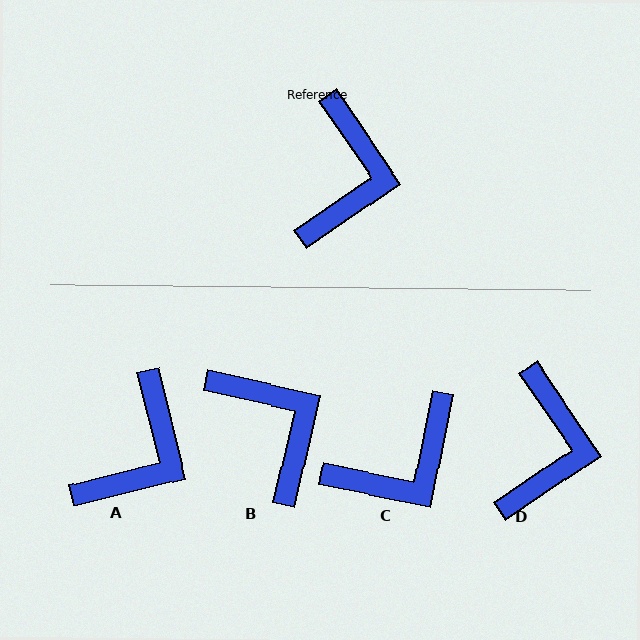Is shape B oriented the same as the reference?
No, it is off by about 43 degrees.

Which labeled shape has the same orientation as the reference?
D.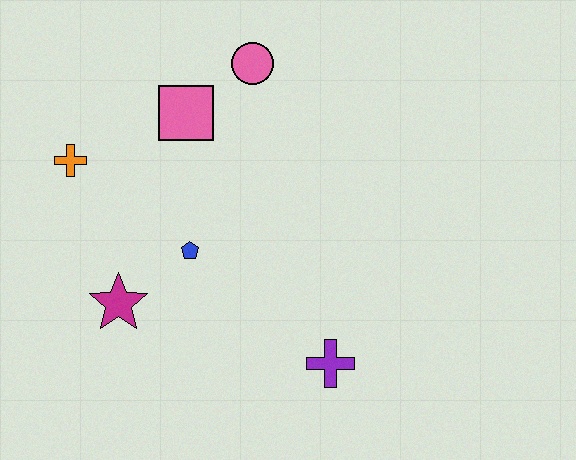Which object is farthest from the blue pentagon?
The pink circle is farthest from the blue pentagon.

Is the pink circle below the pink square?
No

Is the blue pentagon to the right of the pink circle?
No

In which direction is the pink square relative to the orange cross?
The pink square is to the right of the orange cross.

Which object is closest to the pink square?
The pink circle is closest to the pink square.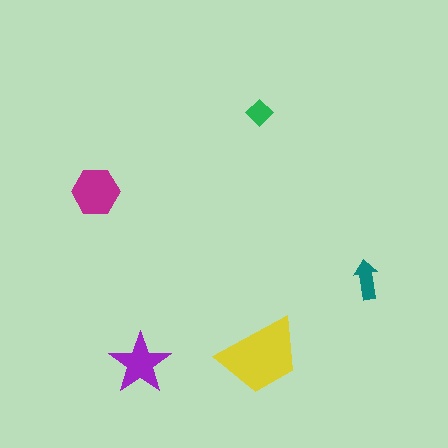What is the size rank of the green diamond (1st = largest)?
5th.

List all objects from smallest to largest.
The green diamond, the teal arrow, the purple star, the magenta hexagon, the yellow trapezoid.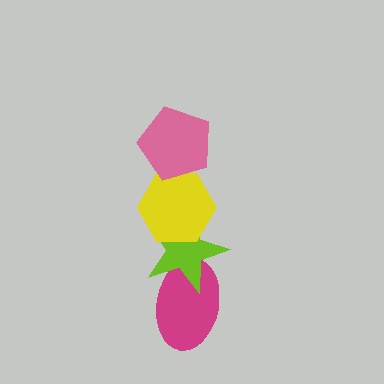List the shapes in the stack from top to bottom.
From top to bottom: the pink pentagon, the yellow hexagon, the lime star, the magenta ellipse.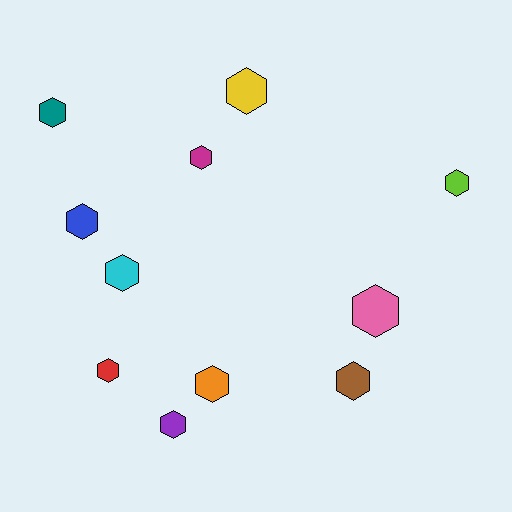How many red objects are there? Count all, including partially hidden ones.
There is 1 red object.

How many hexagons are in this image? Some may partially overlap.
There are 11 hexagons.